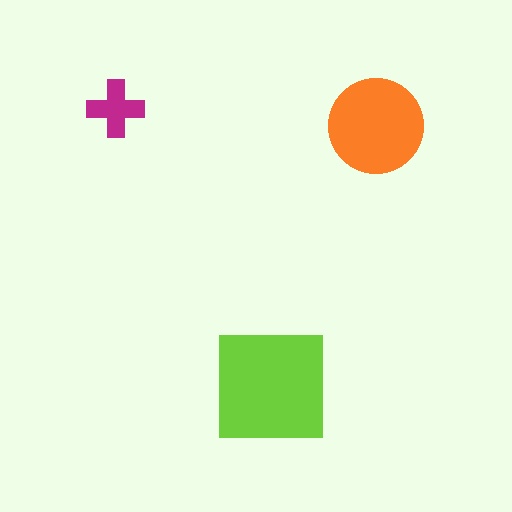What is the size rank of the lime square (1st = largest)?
1st.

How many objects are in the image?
There are 3 objects in the image.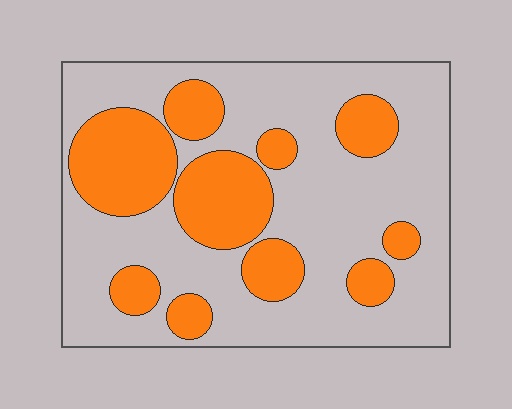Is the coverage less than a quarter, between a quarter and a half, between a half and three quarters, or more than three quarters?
Between a quarter and a half.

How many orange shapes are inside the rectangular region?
10.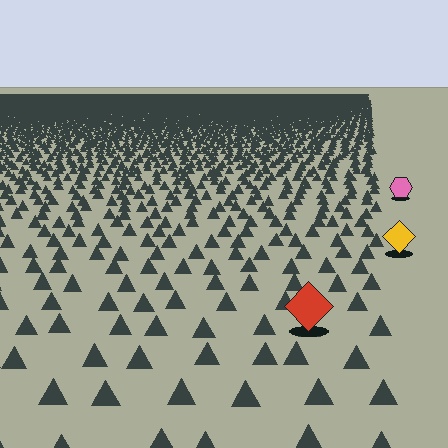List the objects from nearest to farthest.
From nearest to farthest: the red diamond, the yellow diamond, the pink hexagon.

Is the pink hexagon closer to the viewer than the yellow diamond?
No. The yellow diamond is closer — you can tell from the texture gradient: the ground texture is coarser near it.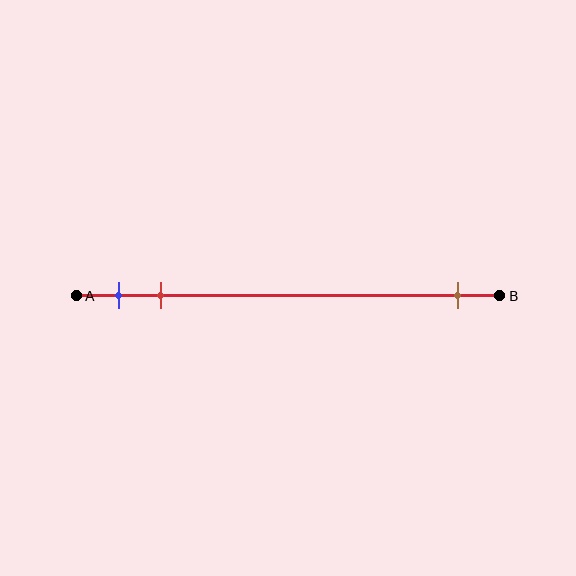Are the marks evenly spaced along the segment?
No, the marks are not evenly spaced.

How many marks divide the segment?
There are 3 marks dividing the segment.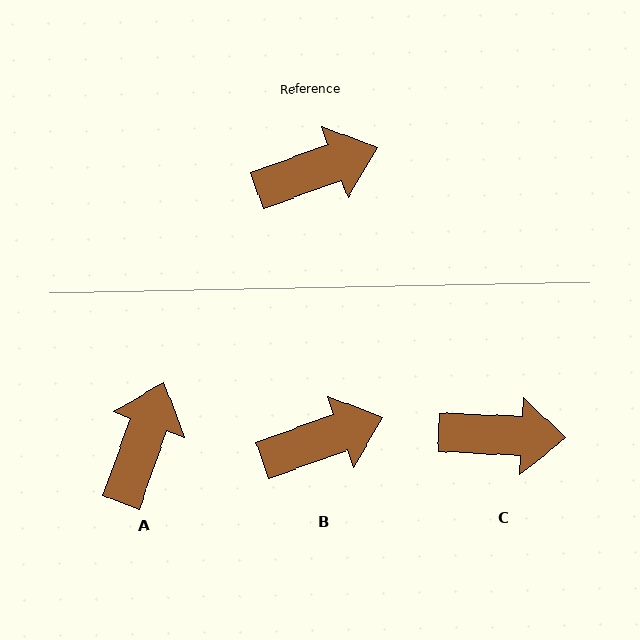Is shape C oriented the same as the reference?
No, it is off by about 22 degrees.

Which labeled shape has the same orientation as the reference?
B.